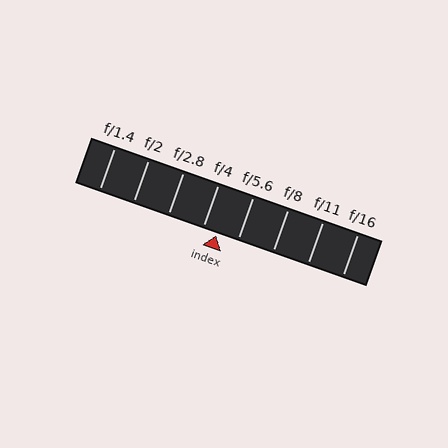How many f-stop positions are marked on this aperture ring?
There are 8 f-stop positions marked.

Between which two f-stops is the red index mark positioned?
The index mark is between f/4 and f/5.6.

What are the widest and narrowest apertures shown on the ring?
The widest aperture shown is f/1.4 and the narrowest is f/16.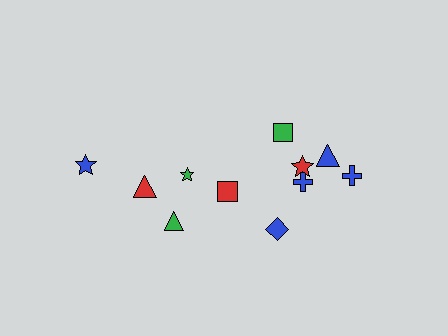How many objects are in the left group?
There are 4 objects.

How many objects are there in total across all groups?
There are 11 objects.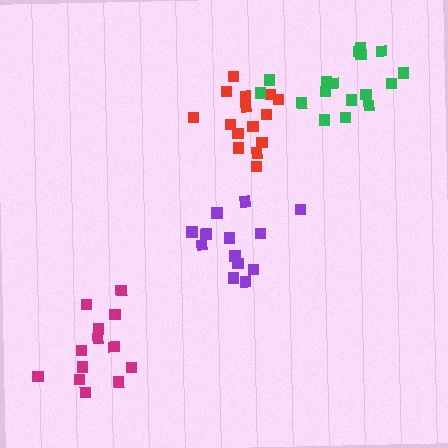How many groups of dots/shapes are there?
There are 4 groups.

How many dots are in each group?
Group 1: 13 dots, Group 2: 13 dots, Group 3: 15 dots, Group 4: 17 dots (58 total).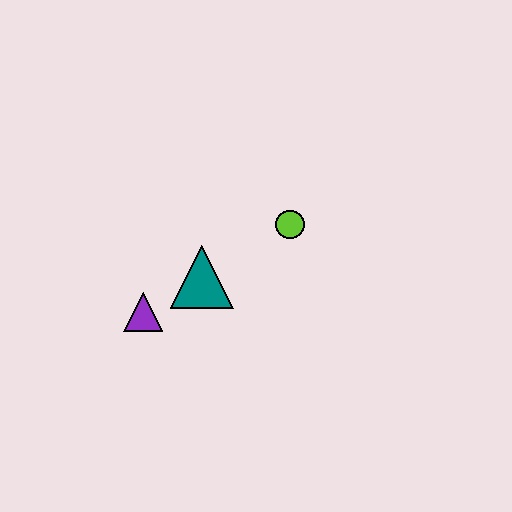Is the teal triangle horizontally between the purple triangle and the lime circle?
Yes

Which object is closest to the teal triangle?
The purple triangle is closest to the teal triangle.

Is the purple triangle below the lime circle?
Yes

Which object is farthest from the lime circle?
The purple triangle is farthest from the lime circle.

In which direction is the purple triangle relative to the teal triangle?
The purple triangle is to the left of the teal triangle.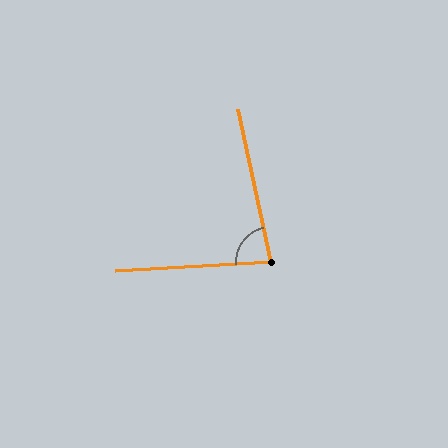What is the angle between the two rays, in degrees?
Approximately 81 degrees.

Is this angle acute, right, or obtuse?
It is acute.